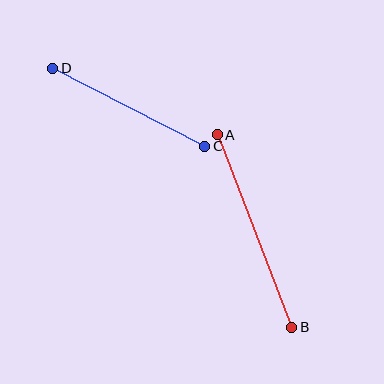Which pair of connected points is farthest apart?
Points A and B are farthest apart.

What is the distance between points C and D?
The distance is approximately 170 pixels.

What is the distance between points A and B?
The distance is approximately 207 pixels.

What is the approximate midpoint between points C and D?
The midpoint is at approximately (129, 107) pixels.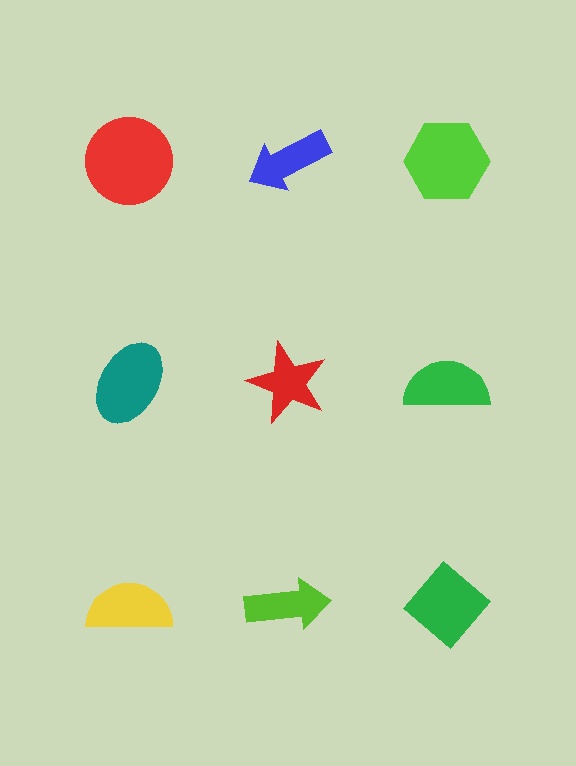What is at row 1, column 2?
A blue arrow.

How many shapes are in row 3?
3 shapes.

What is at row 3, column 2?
A lime arrow.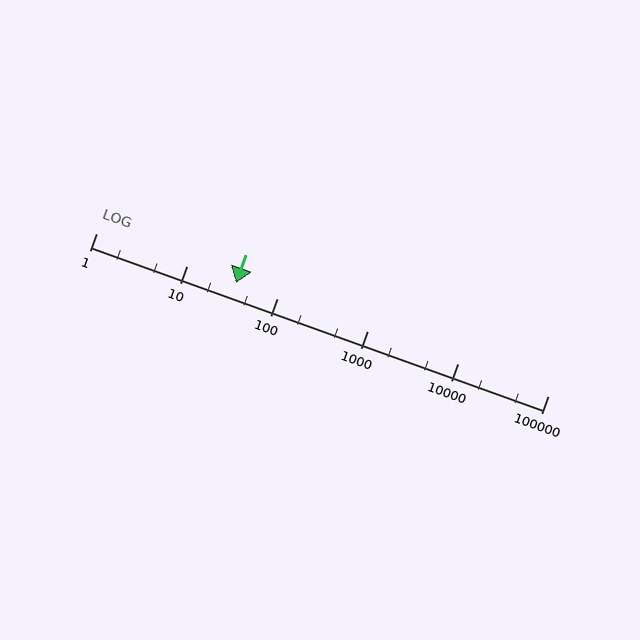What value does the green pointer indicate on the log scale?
The pointer indicates approximately 35.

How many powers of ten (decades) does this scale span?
The scale spans 5 decades, from 1 to 100000.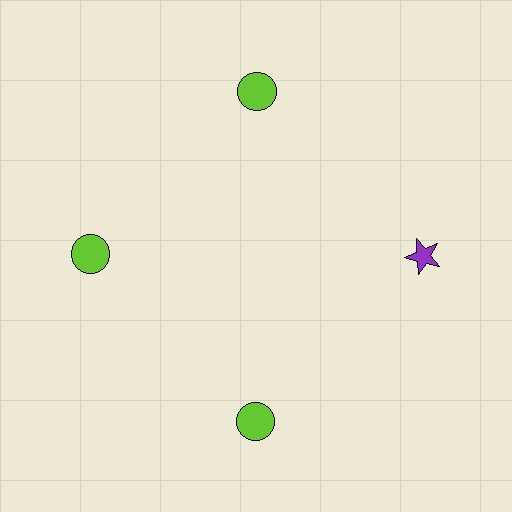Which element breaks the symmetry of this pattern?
The purple star at roughly the 3 o'clock position breaks the symmetry. All other shapes are lime circles.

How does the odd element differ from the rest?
It differs in both color (purple instead of lime) and shape (star instead of circle).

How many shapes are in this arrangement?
There are 4 shapes arranged in a ring pattern.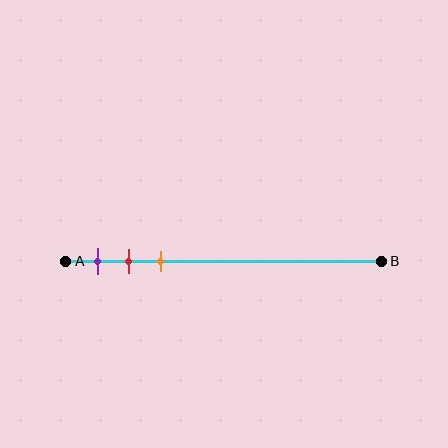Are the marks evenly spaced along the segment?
Yes, the marks are approximately evenly spaced.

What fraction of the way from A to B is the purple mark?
The purple mark is approximately 10% (0.1) of the way from A to B.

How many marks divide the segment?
There are 3 marks dividing the segment.